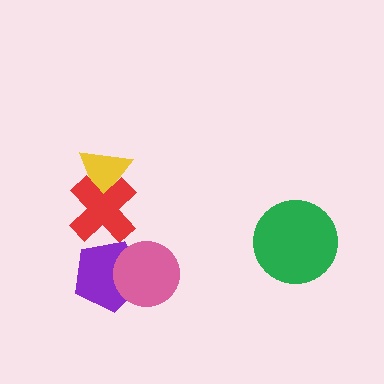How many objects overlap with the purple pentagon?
1 object overlaps with the purple pentagon.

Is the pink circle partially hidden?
No, no other shape covers it.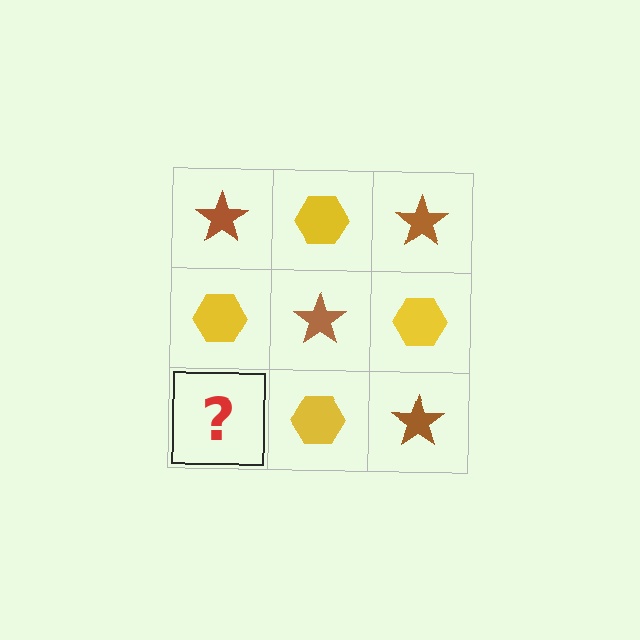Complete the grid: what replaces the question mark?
The question mark should be replaced with a brown star.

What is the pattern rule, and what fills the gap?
The rule is that it alternates brown star and yellow hexagon in a checkerboard pattern. The gap should be filled with a brown star.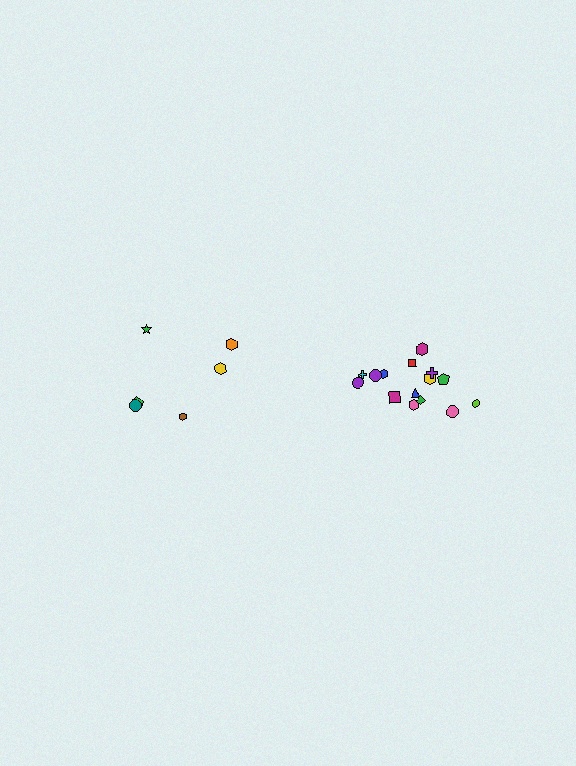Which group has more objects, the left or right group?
The right group.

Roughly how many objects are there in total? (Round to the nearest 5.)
Roughly 20 objects in total.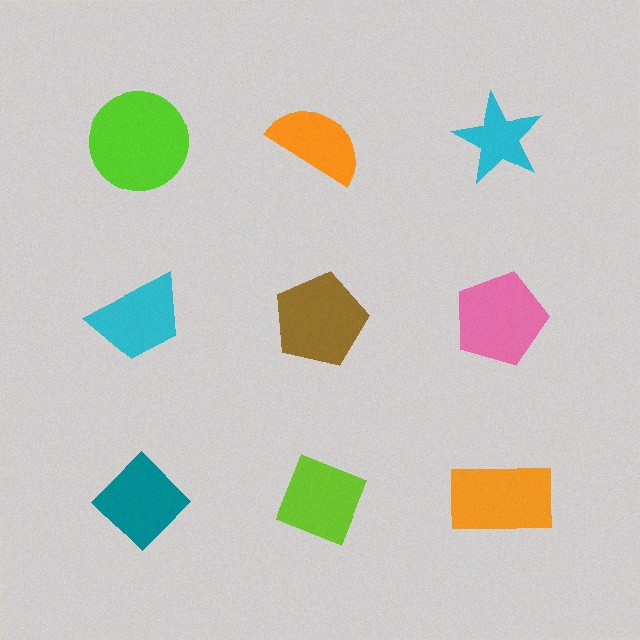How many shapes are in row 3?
3 shapes.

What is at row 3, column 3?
An orange rectangle.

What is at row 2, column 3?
A pink pentagon.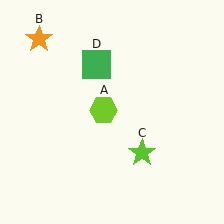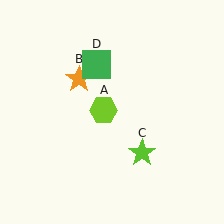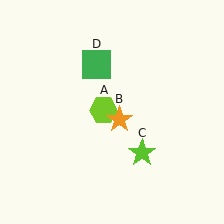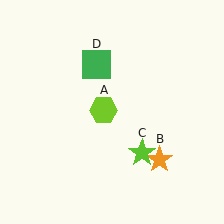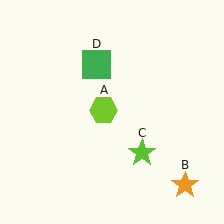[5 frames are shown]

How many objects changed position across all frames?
1 object changed position: orange star (object B).